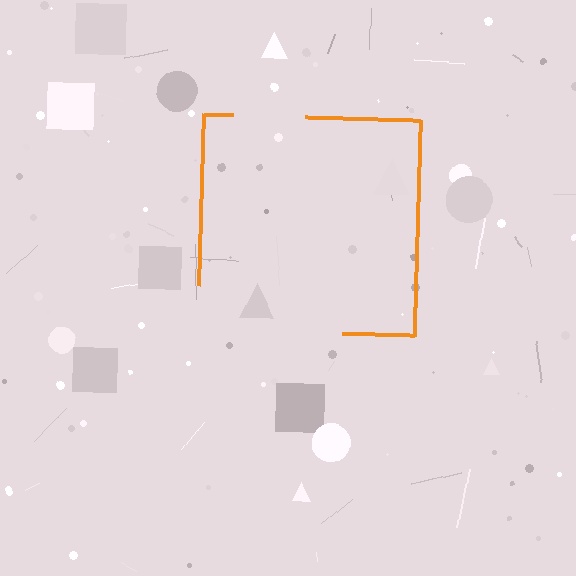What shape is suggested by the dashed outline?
The dashed outline suggests a square.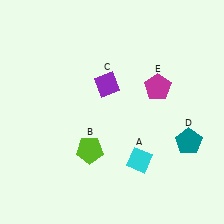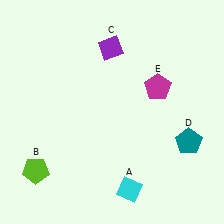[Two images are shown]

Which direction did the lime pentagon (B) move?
The lime pentagon (B) moved left.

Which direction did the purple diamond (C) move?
The purple diamond (C) moved up.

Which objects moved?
The objects that moved are: the cyan diamond (A), the lime pentagon (B), the purple diamond (C).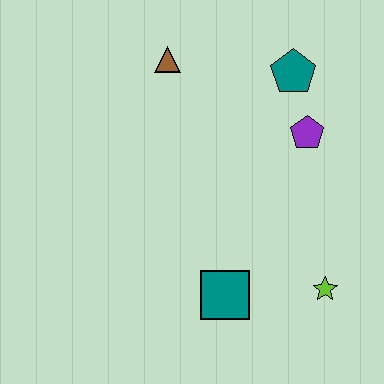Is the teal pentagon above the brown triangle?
No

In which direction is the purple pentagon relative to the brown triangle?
The purple pentagon is to the right of the brown triangle.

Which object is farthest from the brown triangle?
The lime star is farthest from the brown triangle.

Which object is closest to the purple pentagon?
The teal pentagon is closest to the purple pentagon.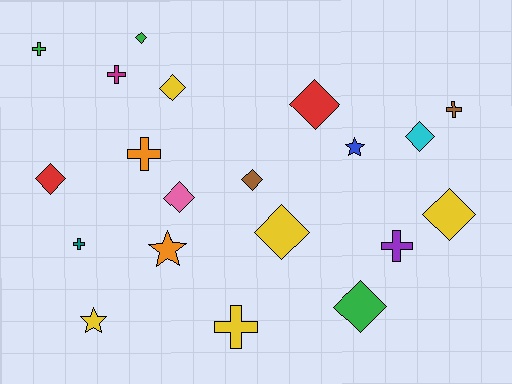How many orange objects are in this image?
There are 2 orange objects.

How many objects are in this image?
There are 20 objects.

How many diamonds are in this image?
There are 10 diamonds.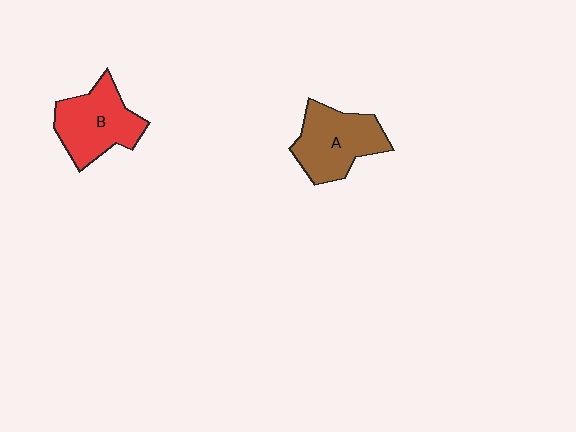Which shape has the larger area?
Shape A (brown).